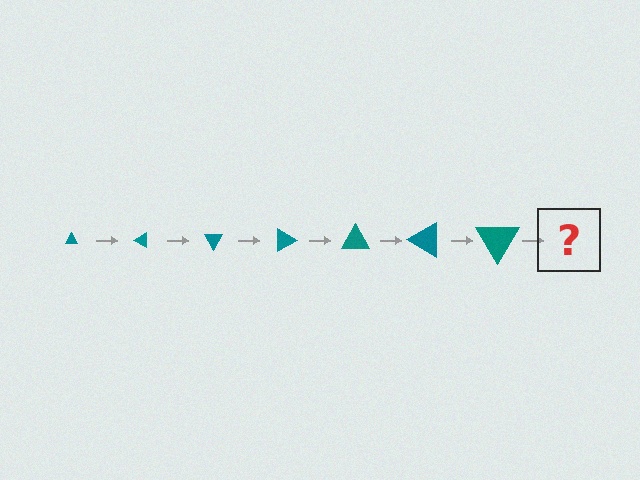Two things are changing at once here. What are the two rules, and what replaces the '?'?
The two rules are that the triangle grows larger each step and it rotates 30 degrees each step. The '?' should be a triangle, larger than the previous one and rotated 210 degrees from the start.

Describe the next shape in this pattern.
It should be a triangle, larger than the previous one and rotated 210 degrees from the start.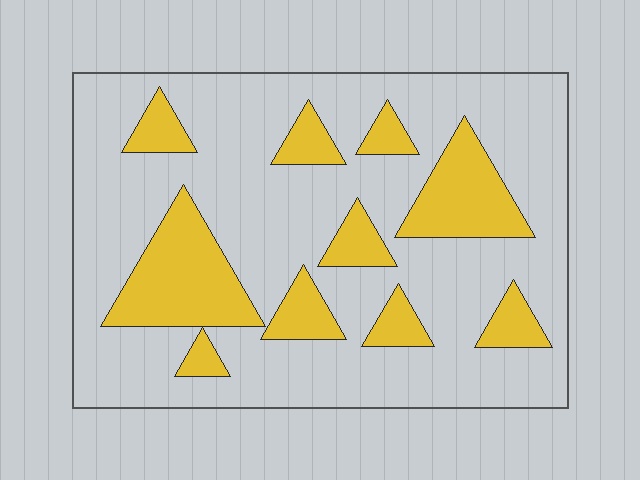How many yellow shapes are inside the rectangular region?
10.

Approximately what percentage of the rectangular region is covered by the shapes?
Approximately 25%.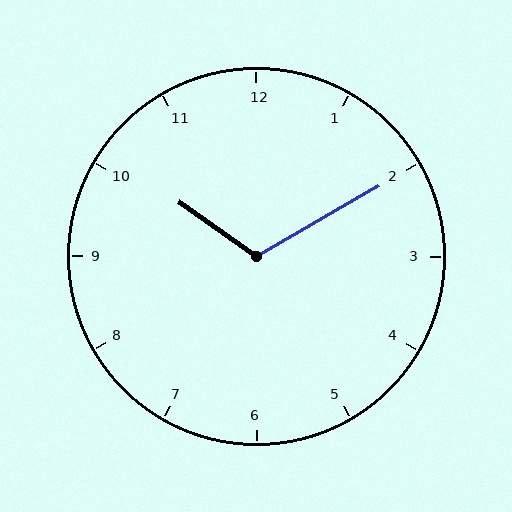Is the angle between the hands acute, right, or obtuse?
It is obtuse.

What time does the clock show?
10:10.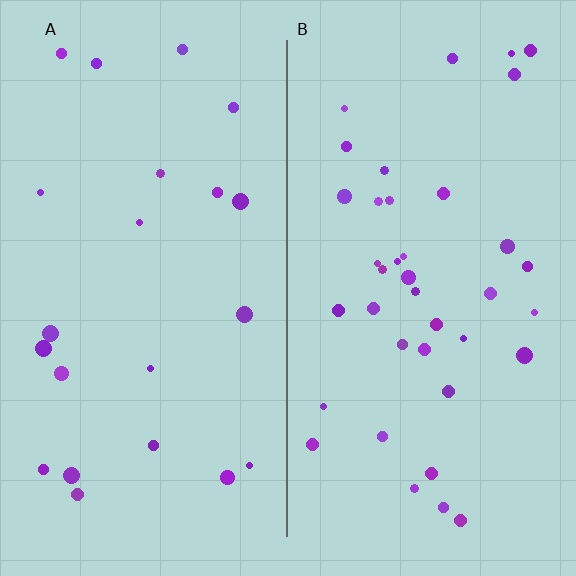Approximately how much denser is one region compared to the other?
Approximately 1.8× — region B over region A.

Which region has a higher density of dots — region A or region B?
B (the right).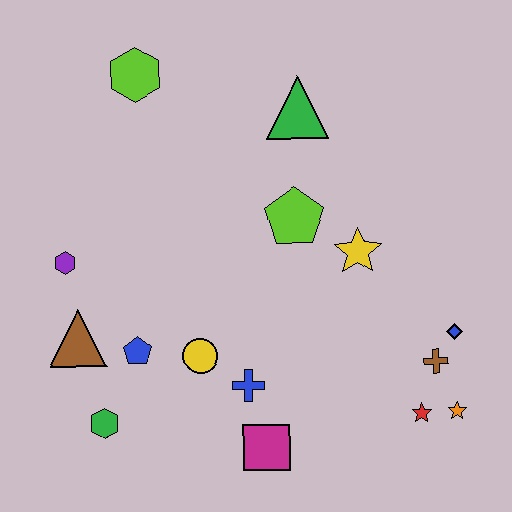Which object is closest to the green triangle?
The lime pentagon is closest to the green triangle.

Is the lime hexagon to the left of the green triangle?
Yes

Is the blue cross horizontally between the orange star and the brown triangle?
Yes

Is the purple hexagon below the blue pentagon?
No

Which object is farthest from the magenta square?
The lime hexagon is farthest from the magenta square.